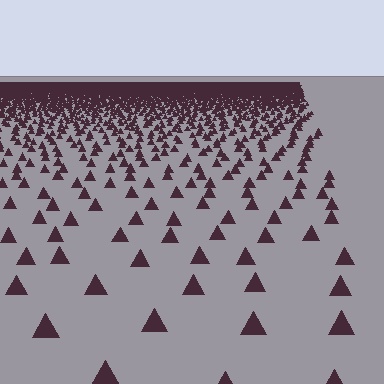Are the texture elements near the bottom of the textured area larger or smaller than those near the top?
Larger. Near the bottom, elements are closer to the viewer and appear at a bigger on-screen size.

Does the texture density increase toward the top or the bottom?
Density increases toward the top.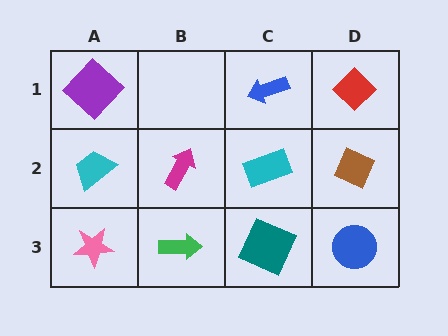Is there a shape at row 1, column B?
No, that cell is empty.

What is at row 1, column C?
A blue arrow.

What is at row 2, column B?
A magenta arrow.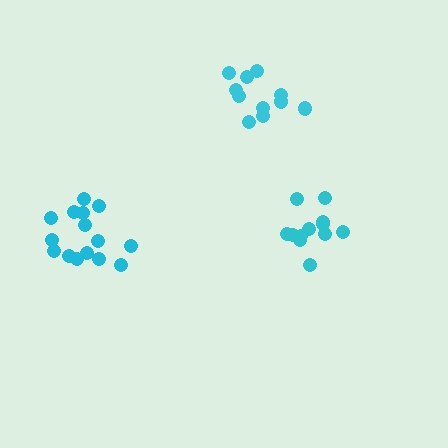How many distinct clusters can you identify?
There are 3 distinct clusters.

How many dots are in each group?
Group 1: 12 dots, Group 2: 11 dots, Group 3: 15 dots (38 total).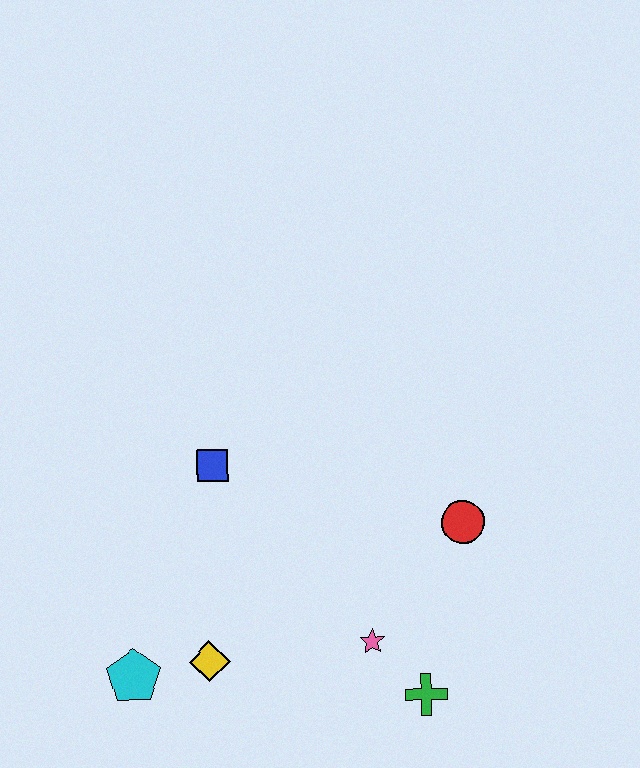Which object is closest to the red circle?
The pink star is closest to the red circle.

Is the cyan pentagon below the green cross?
No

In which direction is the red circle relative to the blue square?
The red circle is to the right of the blue square.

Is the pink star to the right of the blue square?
Yes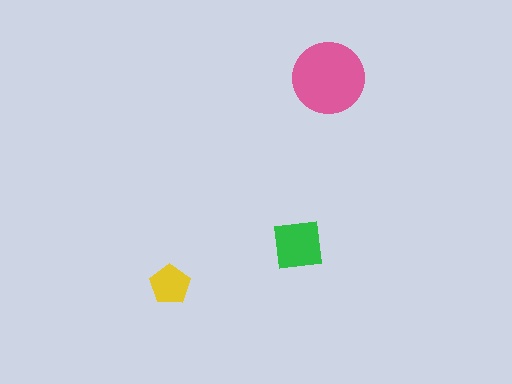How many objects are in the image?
There are 3 objects in the image.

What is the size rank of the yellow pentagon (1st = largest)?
3rd.